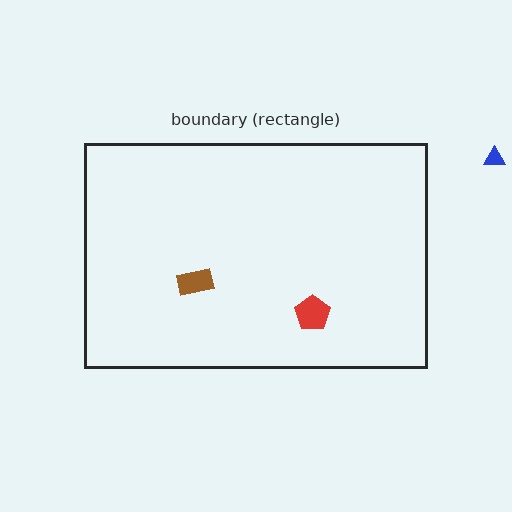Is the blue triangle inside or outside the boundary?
Outside.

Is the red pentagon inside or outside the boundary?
Inside.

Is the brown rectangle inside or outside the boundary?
Inside.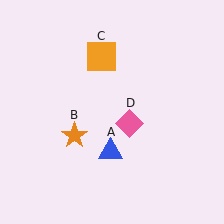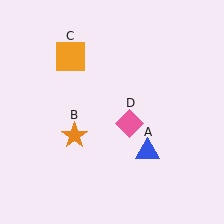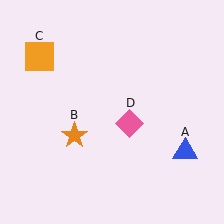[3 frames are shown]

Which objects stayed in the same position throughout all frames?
Orange star (object B) and pink diamond (object D) remained stationary.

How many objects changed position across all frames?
2 objects changed position: blue triangle (object A), orange square (object C).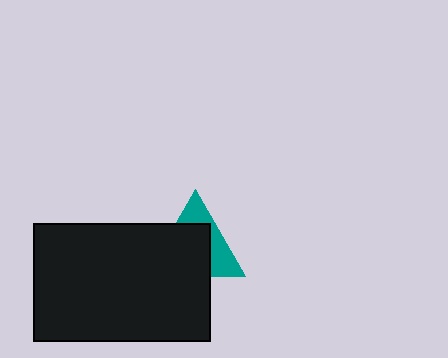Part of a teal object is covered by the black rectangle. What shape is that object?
It is a triangle.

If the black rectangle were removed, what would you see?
You would see the complete teal triangle.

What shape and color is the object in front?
The object in front is a black rectangle.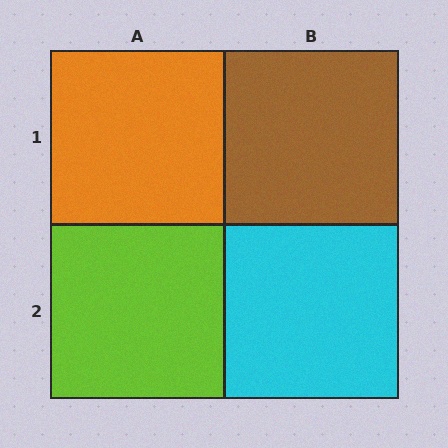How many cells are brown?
1 cell is brown.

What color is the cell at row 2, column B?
Cyan.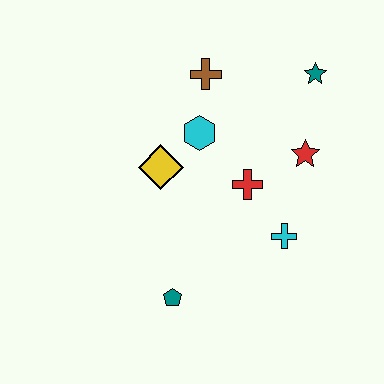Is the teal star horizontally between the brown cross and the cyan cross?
No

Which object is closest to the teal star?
The red star is closest to the teal star.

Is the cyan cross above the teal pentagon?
Yes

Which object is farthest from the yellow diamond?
The teal star is farthest from the yellow diamond.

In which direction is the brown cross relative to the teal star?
The brown cross is to the left of the teal star.